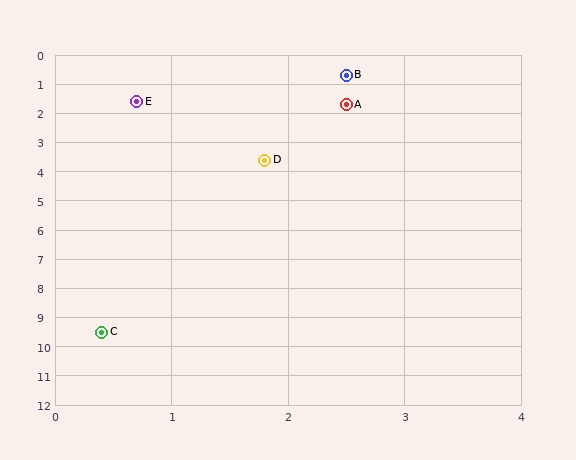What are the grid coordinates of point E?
Point E is at approximately (0.7, 1.6).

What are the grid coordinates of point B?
Point B is at approximately (2.5, 0.7).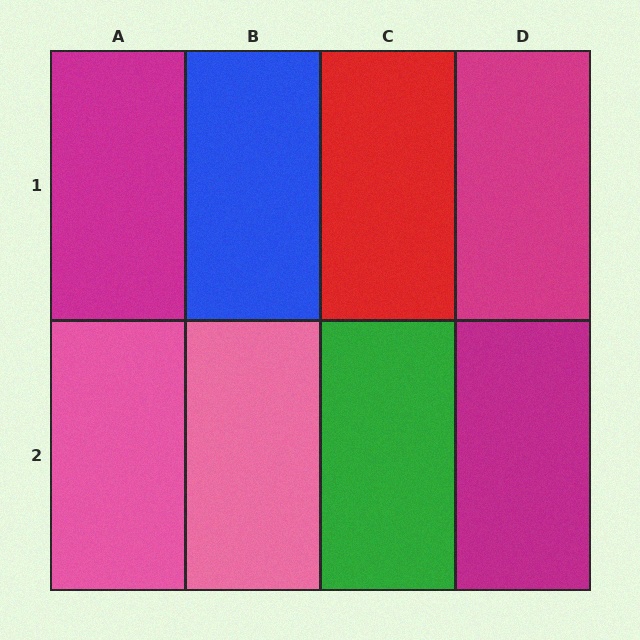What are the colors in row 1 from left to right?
Magenta, blue, red, magenta.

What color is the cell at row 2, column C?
Green.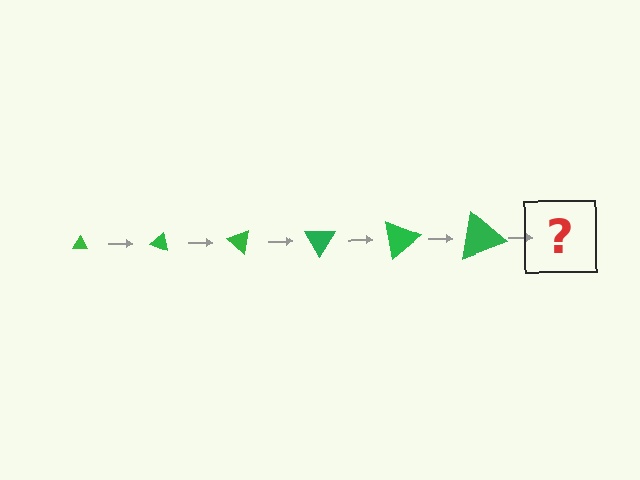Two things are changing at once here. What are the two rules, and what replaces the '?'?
The two rules are that the triangle grows larger each step and it rotates 20 degrees each step. The '?' should be a triangle, larger than the previous one and rotated 120 degrees from the start.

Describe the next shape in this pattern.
It should be a triangle, larger than the previous one and rotated 120 degrees from the start.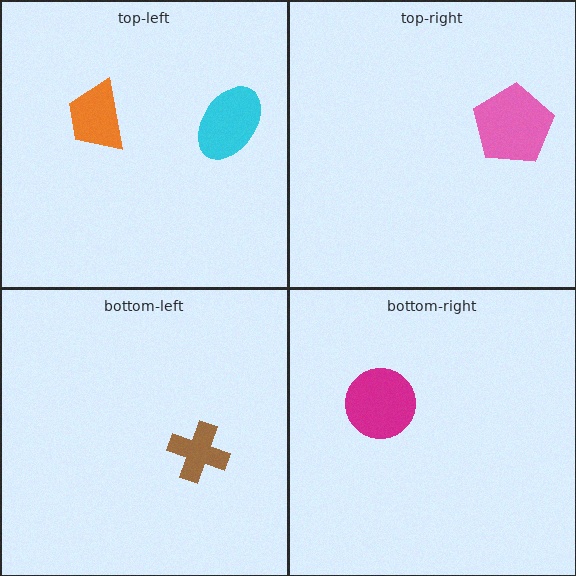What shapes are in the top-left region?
The orange trapezoid, the cyan ellipse.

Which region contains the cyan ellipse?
The top-left region.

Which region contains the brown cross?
The bottom-left region.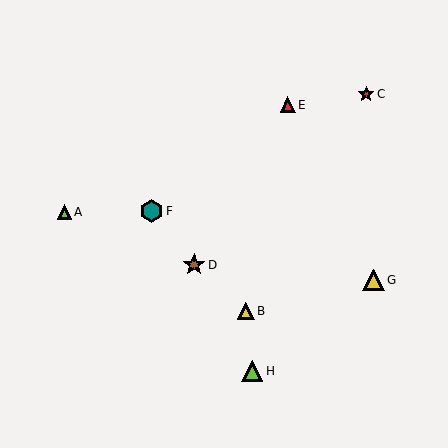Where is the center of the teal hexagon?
The center of the teal hexagon is at (151, 211).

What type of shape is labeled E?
Shape E is a red triangle.